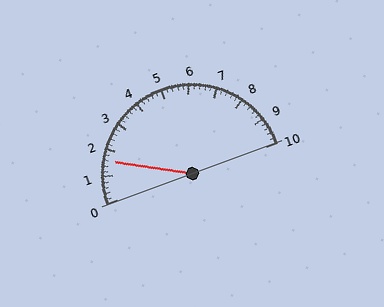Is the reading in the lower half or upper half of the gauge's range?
The reading is in the lower half of the range (0 to 10).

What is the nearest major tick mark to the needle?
The nearest major tick mark is 2.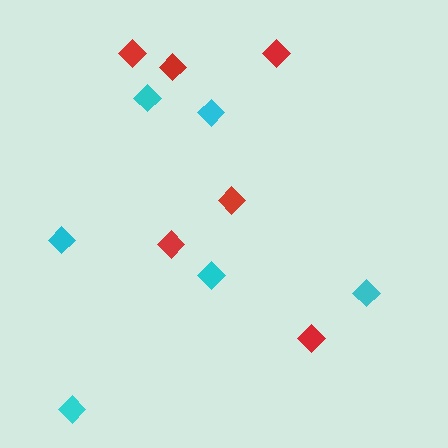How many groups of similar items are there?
There are 2 groups: one group of cyan diamonds (6) and one group of red diamonds (6).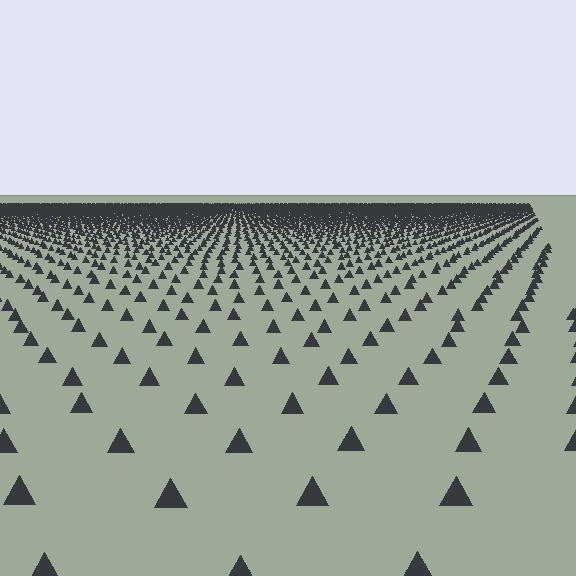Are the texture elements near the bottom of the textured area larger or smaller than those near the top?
Larger. Near the bottom, elements are closer to the viewer and appear at a bigger on-screen size.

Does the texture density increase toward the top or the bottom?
Density increases toward the top.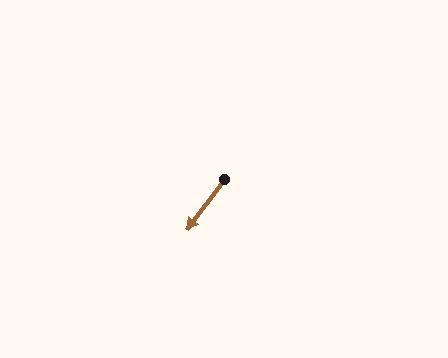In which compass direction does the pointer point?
Southwest.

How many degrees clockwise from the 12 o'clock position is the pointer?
Approximately 217 degrees.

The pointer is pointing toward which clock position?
Roughly 7 o'clock.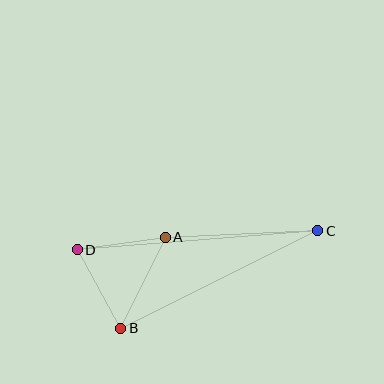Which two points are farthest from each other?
Points C and D are farthest from each other.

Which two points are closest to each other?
Points A and D are closest to each other.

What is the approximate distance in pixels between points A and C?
The distance between A and C is approximately 153 pixels.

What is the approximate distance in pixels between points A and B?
The distance between A and B is approximately 102 pixels.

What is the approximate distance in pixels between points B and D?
The distance between B and D is approximately 90 pixels.